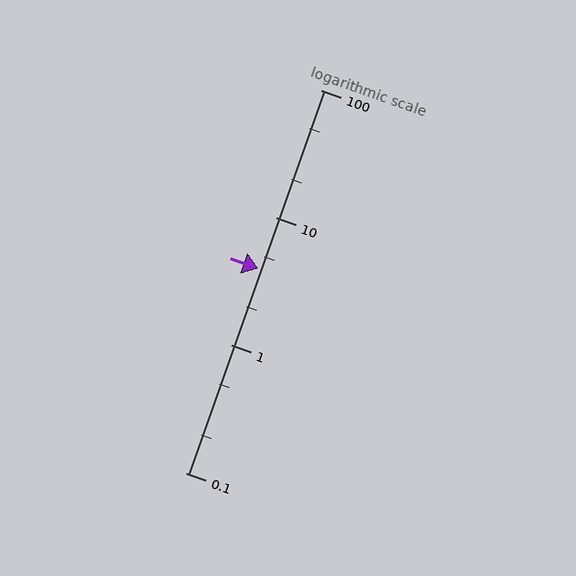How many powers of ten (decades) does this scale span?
The scale spans 3 decades, from 0.1 to 100.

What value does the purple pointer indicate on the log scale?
The pointer indicates approximately 4.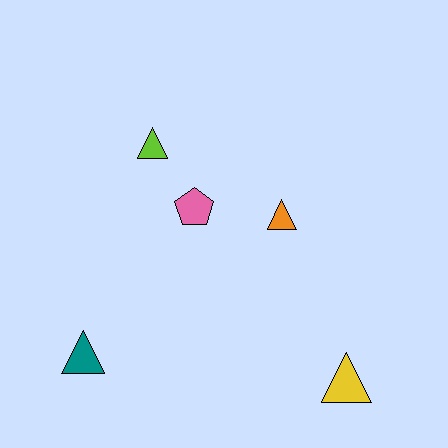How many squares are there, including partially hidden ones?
There are no squares.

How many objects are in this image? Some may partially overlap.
There are 5 objects.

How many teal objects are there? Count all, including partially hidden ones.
There is 1 teal object.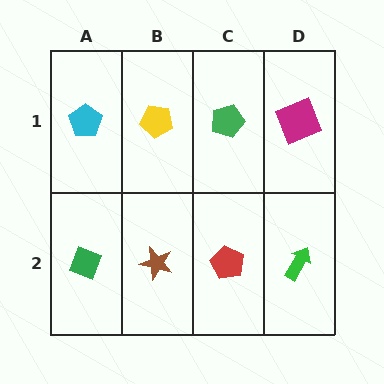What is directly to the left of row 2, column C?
A brown star.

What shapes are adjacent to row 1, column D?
A green arrow (row 2, column D), a green pentagon (row 1, column C).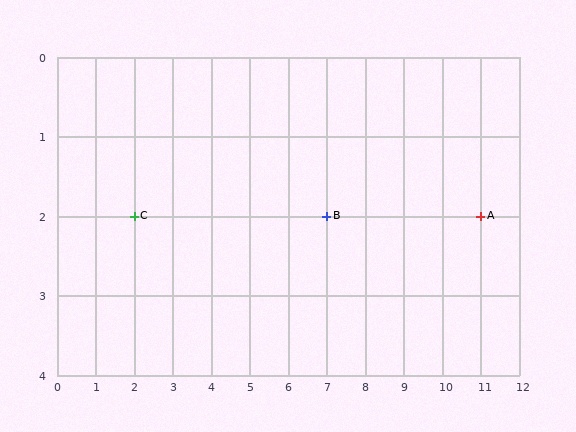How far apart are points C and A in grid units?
Points C and A are 9 columns apart.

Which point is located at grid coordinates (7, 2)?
Point B is at (7, 2).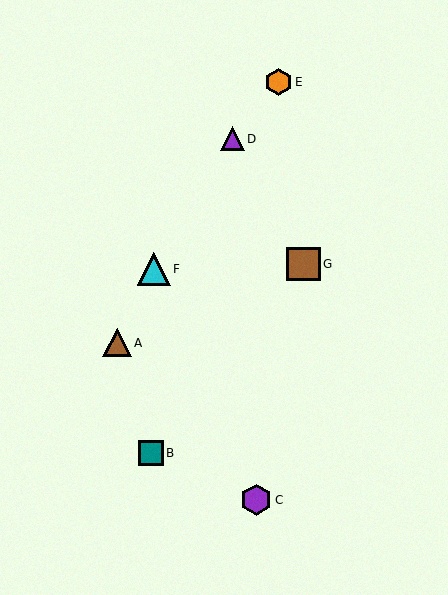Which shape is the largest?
The brown square (labeled G) is the largest.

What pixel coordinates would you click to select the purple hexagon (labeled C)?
Click at (256, 500) to select the purple hexagon C.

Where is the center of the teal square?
The center of the teal square is at (151, 453).